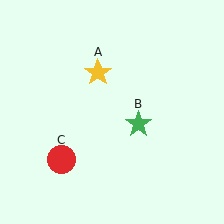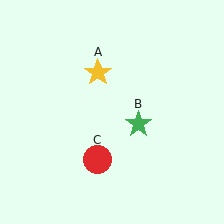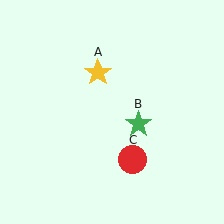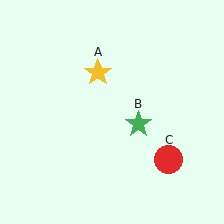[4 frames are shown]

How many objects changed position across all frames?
1 object changed position: red circle (object C).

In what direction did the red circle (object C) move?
The red circle (object C) moved right.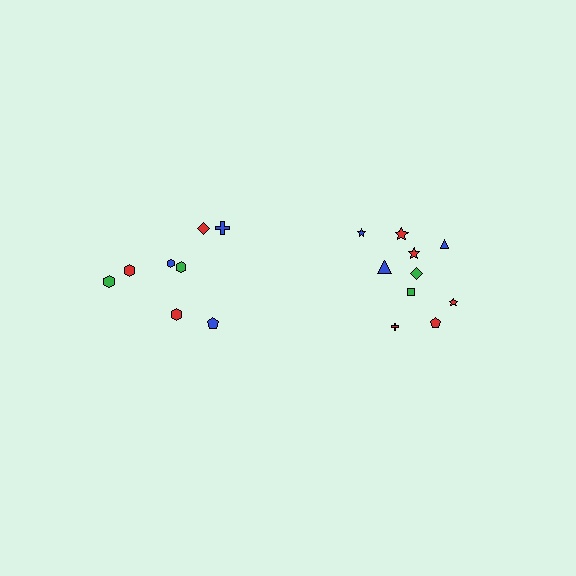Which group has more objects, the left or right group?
The right group.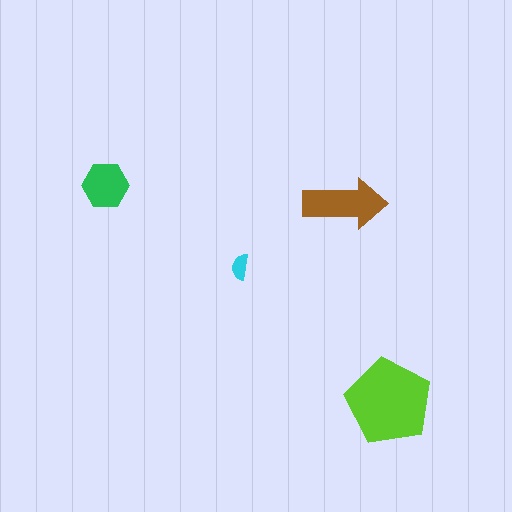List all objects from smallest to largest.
The cyan semicircle, the green hexagon, the brown arrow, the lime pentagon.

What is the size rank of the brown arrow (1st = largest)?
2nd.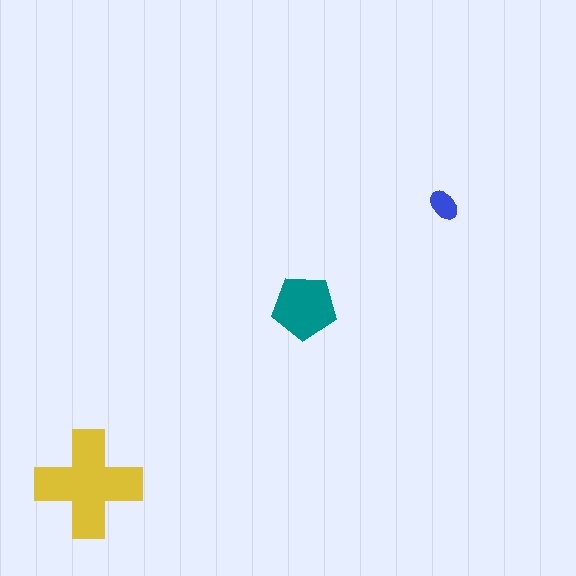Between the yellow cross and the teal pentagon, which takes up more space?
The yellow cross.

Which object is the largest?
The yellow cross.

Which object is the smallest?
The blue ellipse.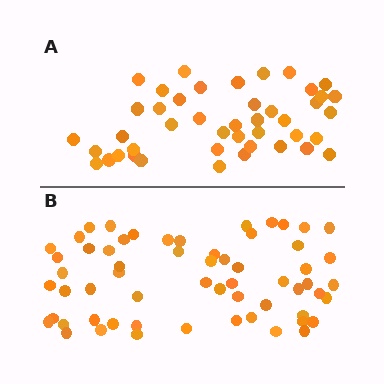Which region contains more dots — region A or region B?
Region B (the bottom region) has more dots.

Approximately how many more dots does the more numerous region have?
Region B has approximately 15 more dots than region A.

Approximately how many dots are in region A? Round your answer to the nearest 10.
About 40 dots. (The exact count is 44, which rounds to 40.)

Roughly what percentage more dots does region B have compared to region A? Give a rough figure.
About 35% more.